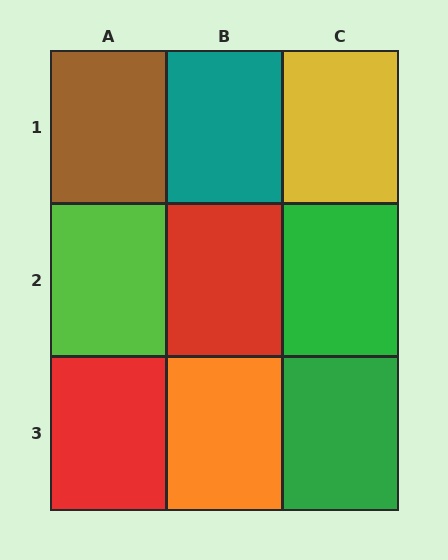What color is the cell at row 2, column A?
Lime.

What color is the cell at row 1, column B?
Teal.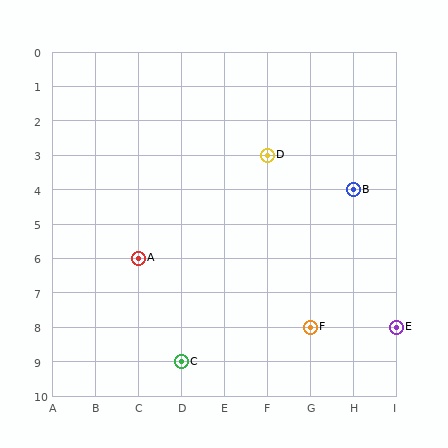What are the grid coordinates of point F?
Point F is at grid coordinates (G, 8).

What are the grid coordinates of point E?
Point E is at grid coordinates (I, 8).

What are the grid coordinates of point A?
Point A is at grid coordinates (C, 6).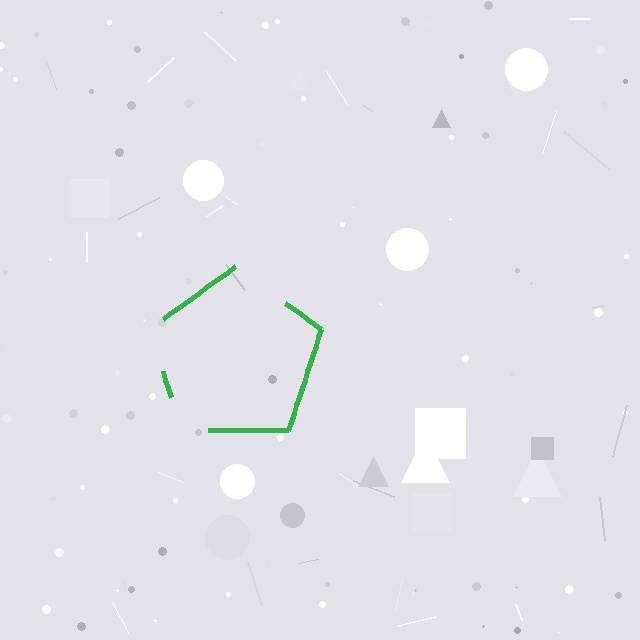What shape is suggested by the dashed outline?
The dashed outline suggests a pentagon.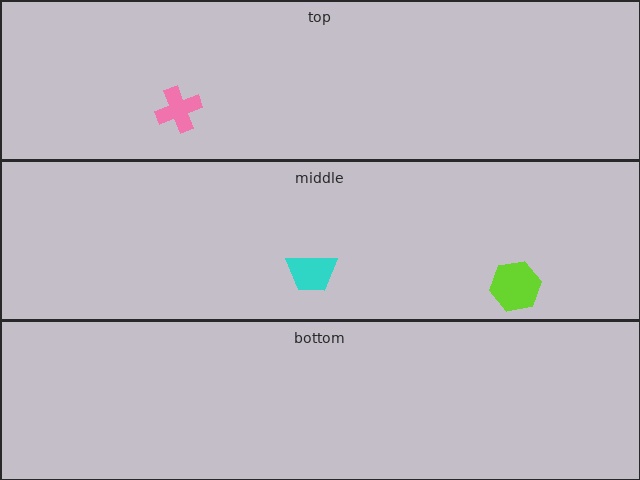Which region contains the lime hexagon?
The middle region.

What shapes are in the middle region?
The lime hexagon, the cyan trapezoid.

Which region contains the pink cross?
The top region.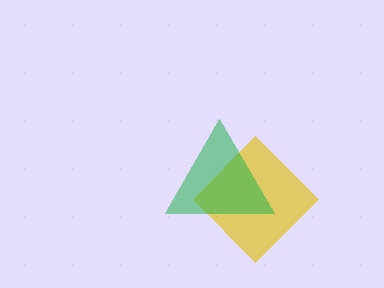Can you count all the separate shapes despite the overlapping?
Yes, there are 2 separate shapes.